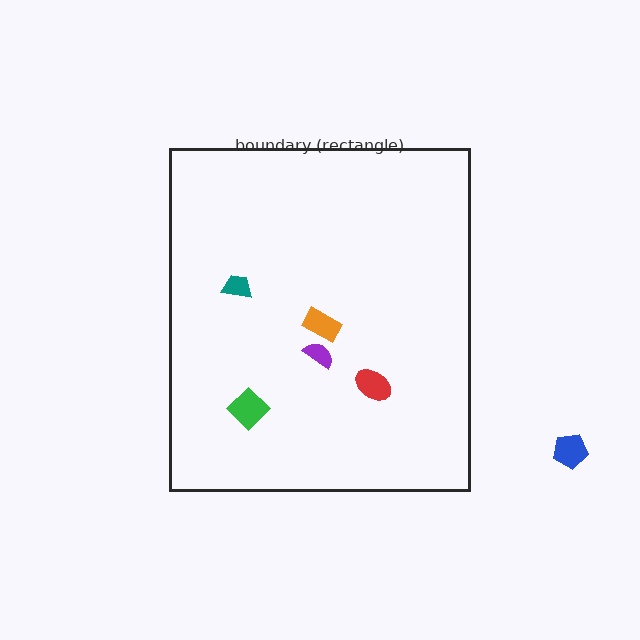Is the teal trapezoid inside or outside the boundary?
Inside.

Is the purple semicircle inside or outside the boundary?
Inside.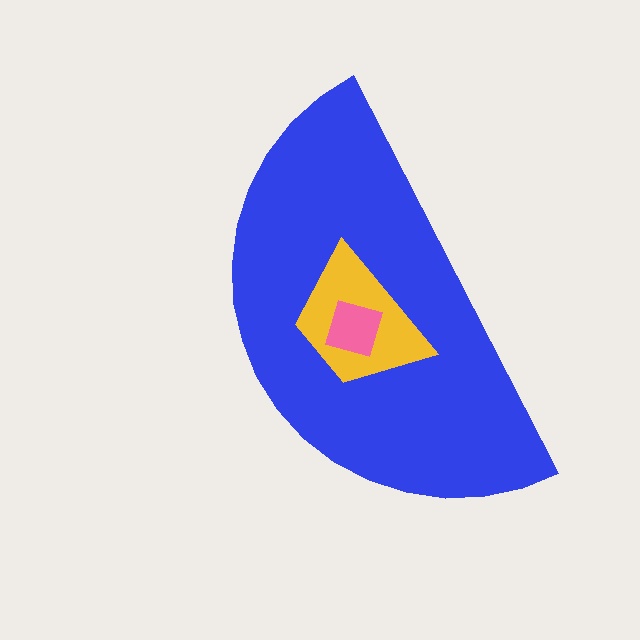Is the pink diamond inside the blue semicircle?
Yes.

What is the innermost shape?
The pink diamond.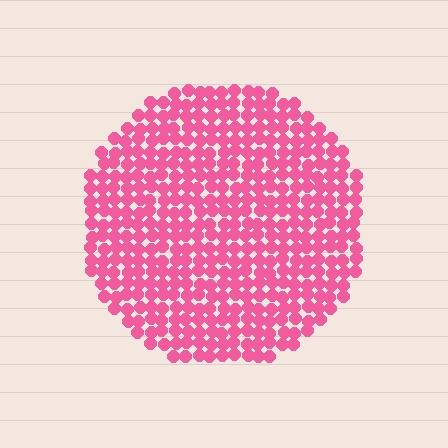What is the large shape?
The large shape is a circle.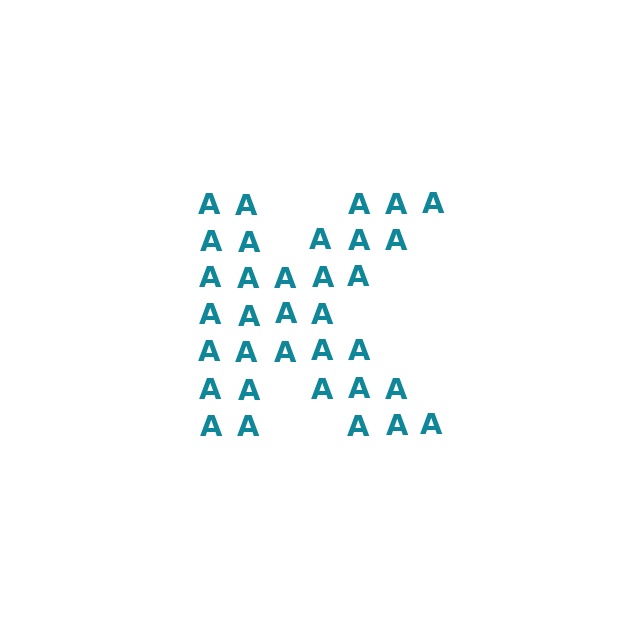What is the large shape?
The large shape is the letter K.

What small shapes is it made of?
It is made of small letter A's.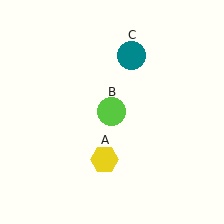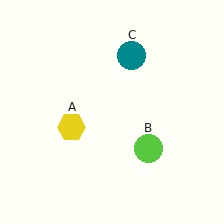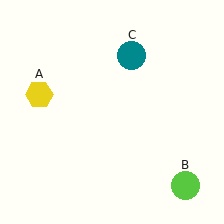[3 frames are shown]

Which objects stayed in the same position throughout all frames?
Teal circle (object C) remained stationary.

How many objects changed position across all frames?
2 objects changed position: yellow hexagon (object A), lime circle (object B).